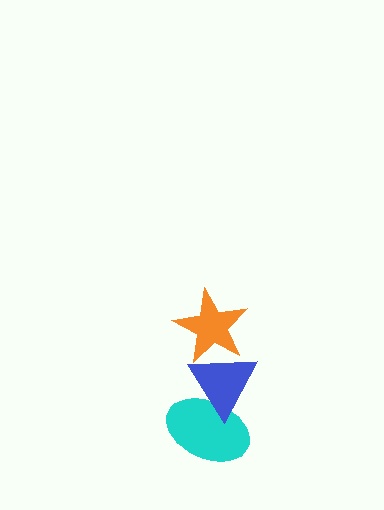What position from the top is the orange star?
The orange star is 1st from the top.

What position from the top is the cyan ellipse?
The cyan ellipse is 3rd from the top.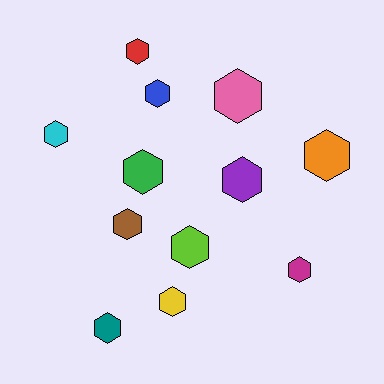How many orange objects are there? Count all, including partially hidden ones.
There is 1 orange object.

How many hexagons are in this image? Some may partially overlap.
There are 12 hexagons.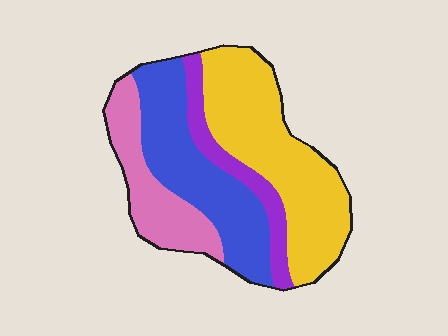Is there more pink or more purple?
Pink.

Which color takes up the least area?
Purple, at roughly 10%.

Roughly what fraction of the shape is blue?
Blue covers roughly 30% of the shape.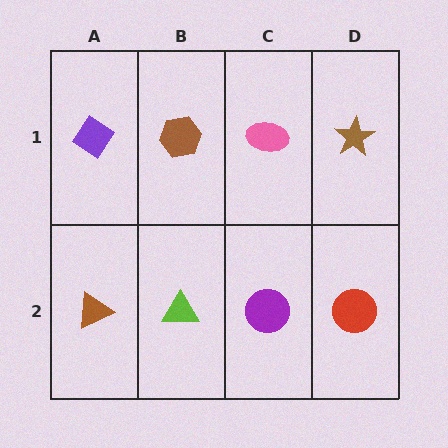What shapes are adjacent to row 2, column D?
A brown star (row 1, column D), a purple circle (row 2, column C).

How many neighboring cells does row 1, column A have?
2.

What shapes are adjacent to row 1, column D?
A red circle (row 2, column D), a pink ellipse (row 1, column C).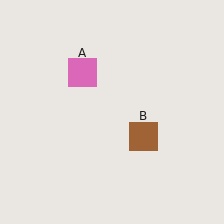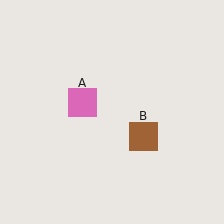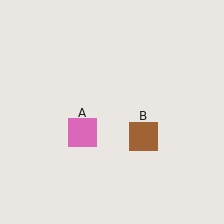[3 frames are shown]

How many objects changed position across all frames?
1 object changed position: pink square (object A).